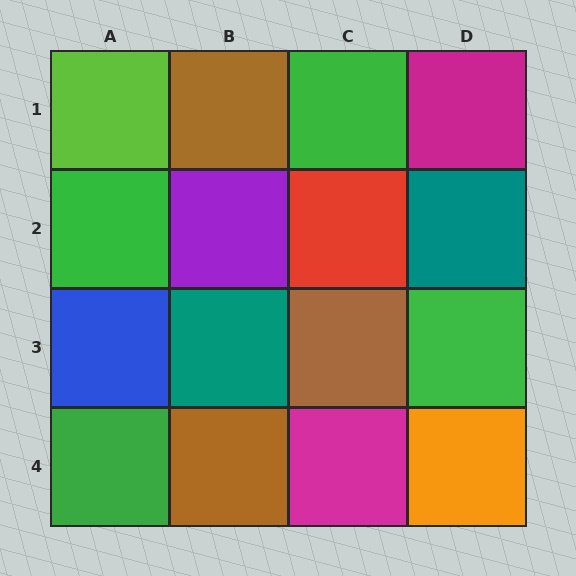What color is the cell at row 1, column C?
Green.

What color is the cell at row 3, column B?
Teal.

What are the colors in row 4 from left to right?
Green, brown, magenta, orange.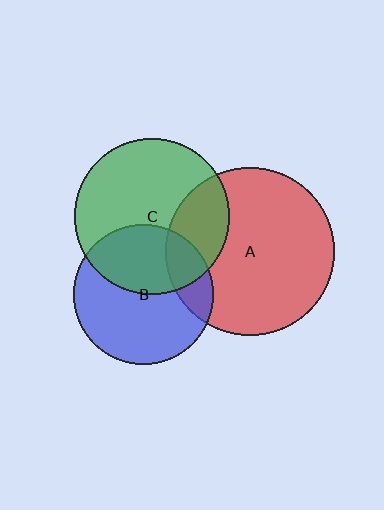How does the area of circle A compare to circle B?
Approximately 1.4 times.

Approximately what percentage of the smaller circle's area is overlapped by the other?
Approximately 25%.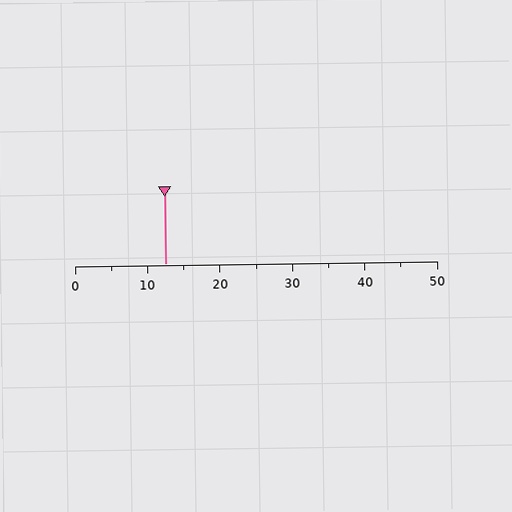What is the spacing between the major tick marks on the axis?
The major ticks are spaced 10 apart.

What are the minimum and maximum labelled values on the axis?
The axis runs from 0 to 50.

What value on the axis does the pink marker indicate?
The marker indicates approximately 12.5.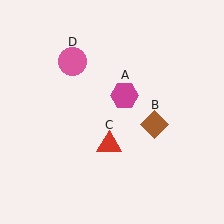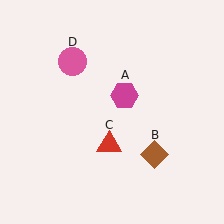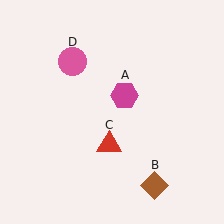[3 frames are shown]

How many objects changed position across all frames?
1 object changed position: brown diamond (object B).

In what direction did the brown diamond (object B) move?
The brown diamond (object B) moved down.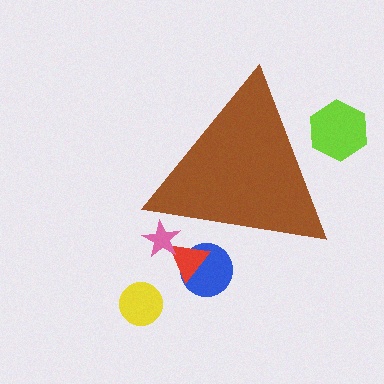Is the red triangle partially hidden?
Yes, the red triangle is partially hidden behind the brown triangle.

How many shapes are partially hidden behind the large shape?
4 shapes are partially hidden.